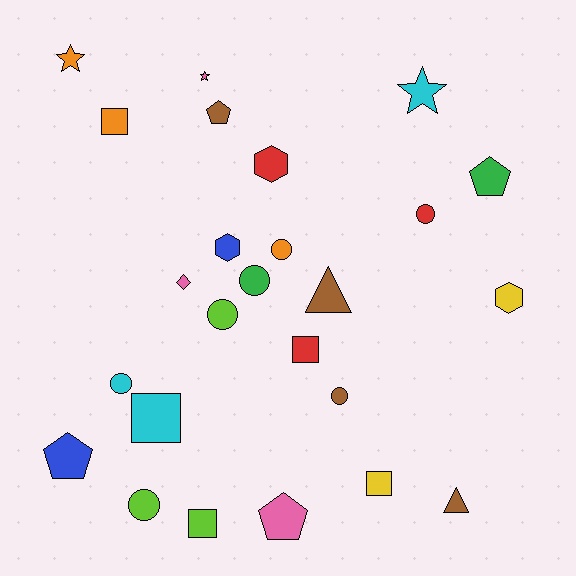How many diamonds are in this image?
There is 1 diamond.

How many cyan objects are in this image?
There are 3 cyan objects.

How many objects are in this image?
There are 25 objects.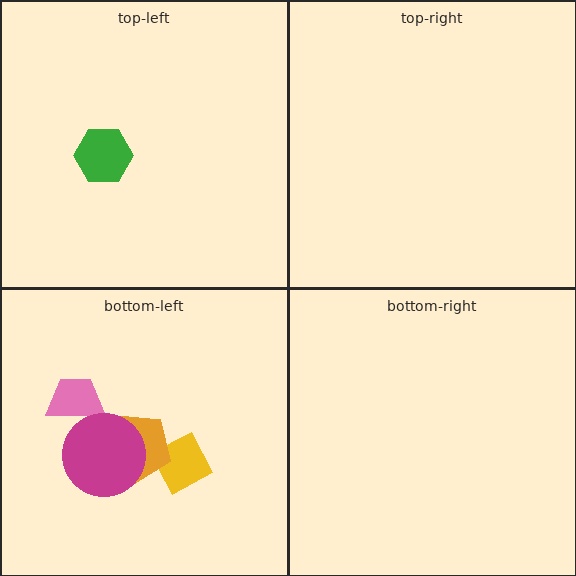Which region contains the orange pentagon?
The bottom-left region.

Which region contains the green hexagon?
The top-left region.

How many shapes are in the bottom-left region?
4.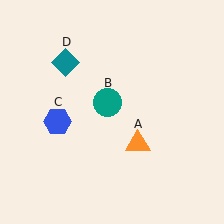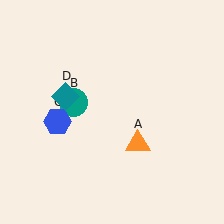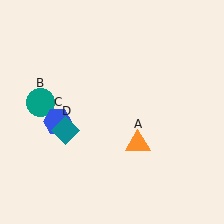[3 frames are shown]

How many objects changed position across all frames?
2 objects changed position: teal circle (object B), teal diamond (object D).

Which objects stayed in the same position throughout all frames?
Orange triangle (object A) and blue hexagon (object C) remained stationary.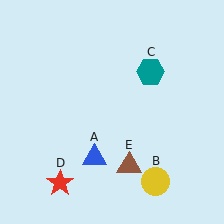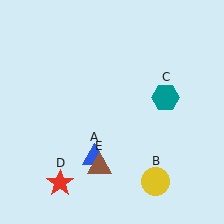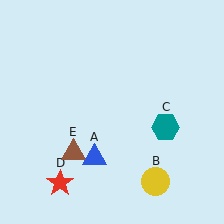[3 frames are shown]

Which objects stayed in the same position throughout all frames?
Blue triangle (object A) and yellow circle (object B) and red star (object D) remained stationary.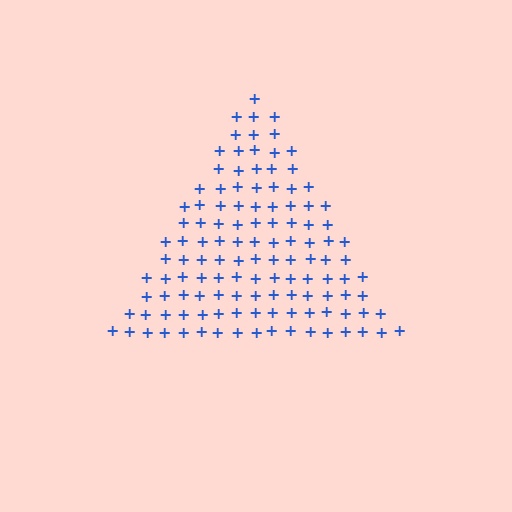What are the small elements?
The small elements are plus signs.